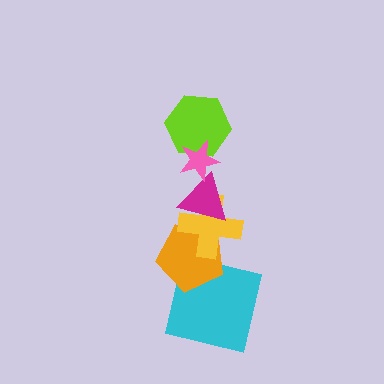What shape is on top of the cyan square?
The orange pentagon is on top of the cyan square.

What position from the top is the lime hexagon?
The lime hexagon is 2nd from the top.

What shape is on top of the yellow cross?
The magenta triangle is on top of the yellow cross.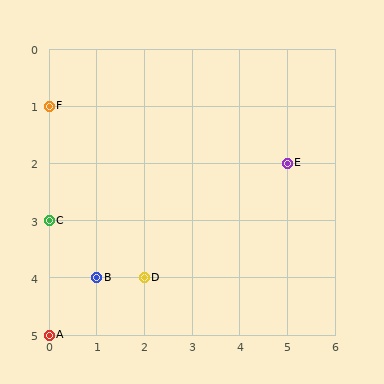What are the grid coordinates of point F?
Point F is at grid coordinates (0, 1).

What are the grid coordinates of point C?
Point C is at grid coordinates (0, 3).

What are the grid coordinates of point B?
Point B is at grid coordinates (1, 4).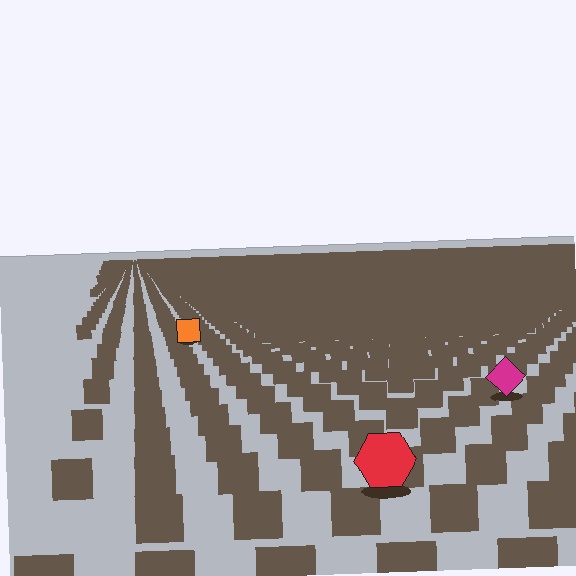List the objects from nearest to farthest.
From nearest to farthest: the red hexagon, the magenta diamond, the orange square.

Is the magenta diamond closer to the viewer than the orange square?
Yes. The magenta diamond is closer — you can tell from the texture gradient: the ground texture is coarser near it.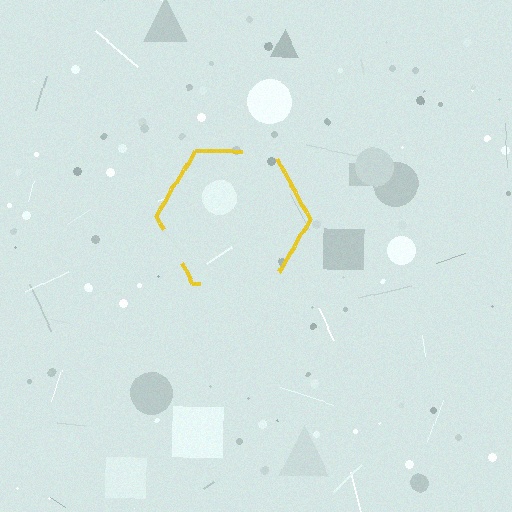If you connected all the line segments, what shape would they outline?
They would outline a hexagon.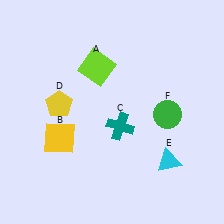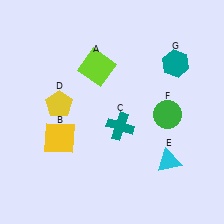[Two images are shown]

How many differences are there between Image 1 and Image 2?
There is 1 difference between the two images.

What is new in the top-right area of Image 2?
A teal hexagon (G) was added in the top-right area of Image 2.